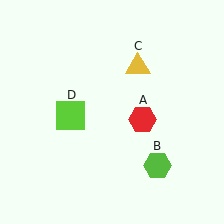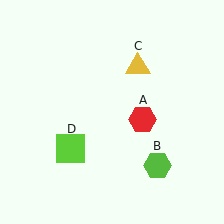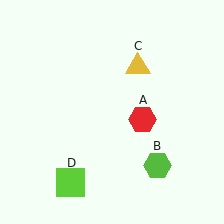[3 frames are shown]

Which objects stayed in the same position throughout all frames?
Red hexagon (object A) and lime hexagon (object B) and yellow triangle (object C) remained stationary.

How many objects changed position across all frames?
1 object changed position: lime square (object D).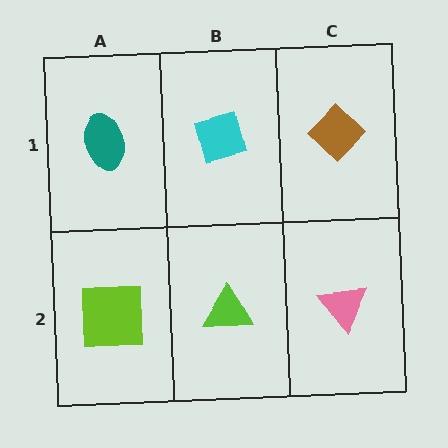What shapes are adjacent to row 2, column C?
A brown diamond (row 1, column C), a lime triangle (row 2, column B).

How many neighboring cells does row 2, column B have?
3.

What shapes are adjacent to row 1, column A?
A lime square (row 2, column A), a cyan diamond (row 1, column B).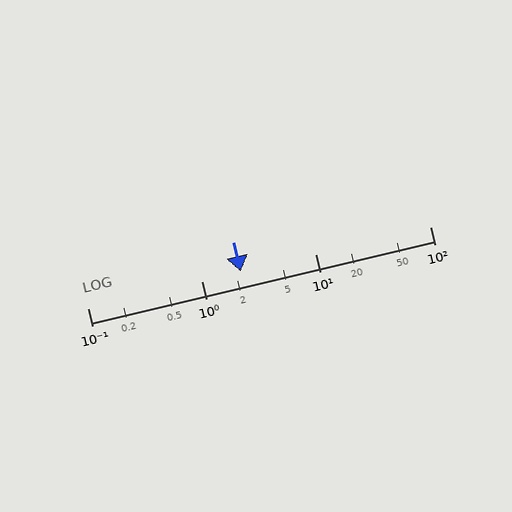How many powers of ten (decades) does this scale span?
The scale spans 3 decades, from 0.1 to 100.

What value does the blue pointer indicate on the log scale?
The pointer indicates approximately 2.2.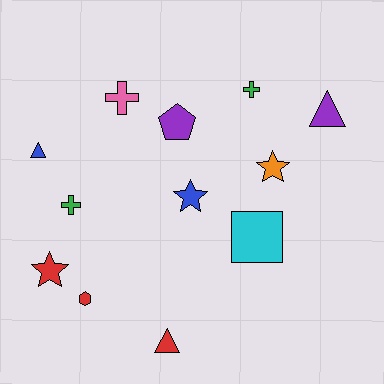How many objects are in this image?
There are 12 objects.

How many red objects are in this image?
There are 3 red objects.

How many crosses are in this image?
There are 3 crosses.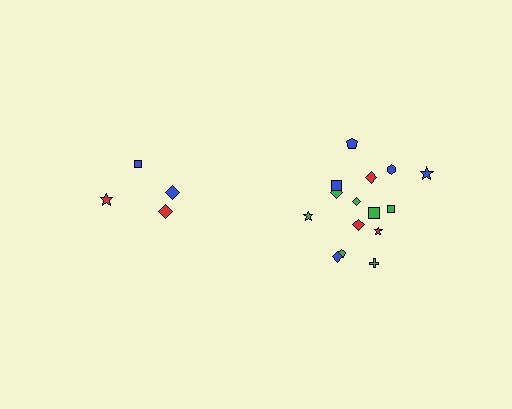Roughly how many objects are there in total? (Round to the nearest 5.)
Roughly 20 objects in total.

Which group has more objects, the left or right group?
The right group.